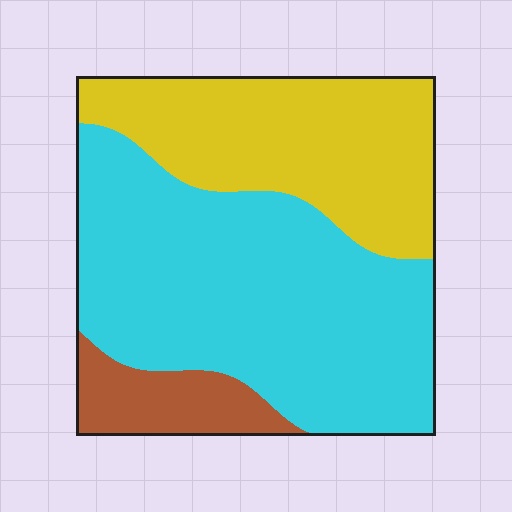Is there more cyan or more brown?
Cyan.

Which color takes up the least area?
Brown, at roughly 10%.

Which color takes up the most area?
Cyan, at roughly 55%.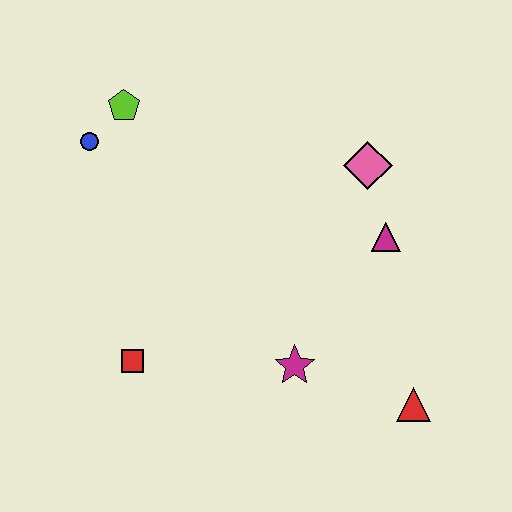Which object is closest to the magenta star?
The red triangle is closest to the magenta star.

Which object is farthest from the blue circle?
The red triangle is farthest from the blue circle.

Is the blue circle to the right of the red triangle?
No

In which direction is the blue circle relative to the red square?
The blue circle is above the red square.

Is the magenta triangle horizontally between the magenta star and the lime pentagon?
No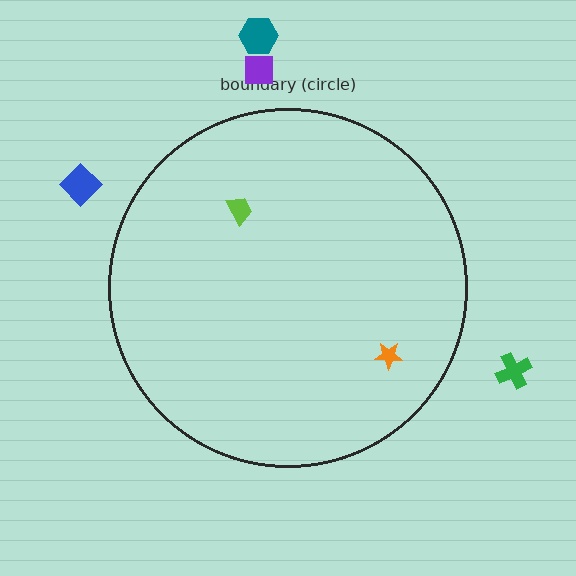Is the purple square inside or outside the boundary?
Outside.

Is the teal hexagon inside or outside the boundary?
Outside.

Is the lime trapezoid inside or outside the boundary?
Inside.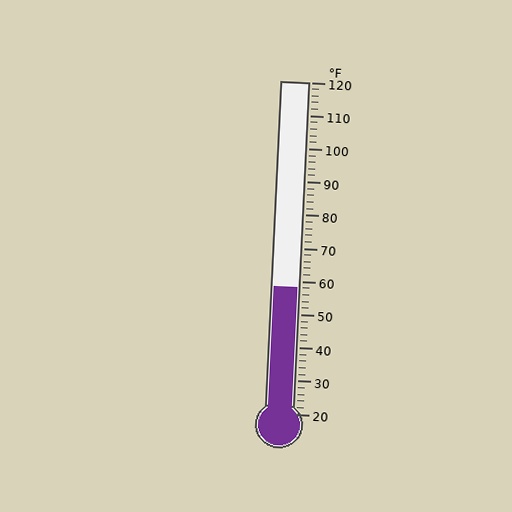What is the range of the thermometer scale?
The thermometer scale ranges from 20°F to 120°F.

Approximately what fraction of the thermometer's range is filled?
The thermometer is filled to approximately 40% of its range.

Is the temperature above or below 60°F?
The temperature is below 60°F.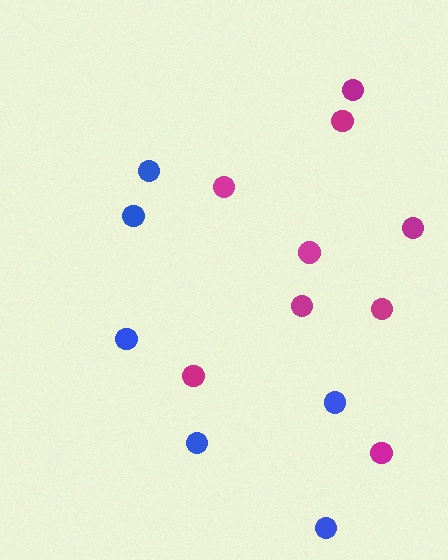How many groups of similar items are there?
There are 2 groups: one group of magenta circles (9) and one group of blue circles (6).